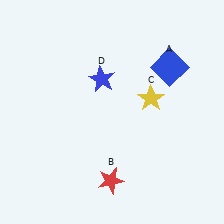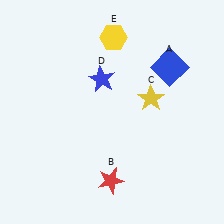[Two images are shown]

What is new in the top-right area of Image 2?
A yellow hexagon (E) was added in the top-right area of Image 2.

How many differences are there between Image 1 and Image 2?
There is 1 difference between the two images.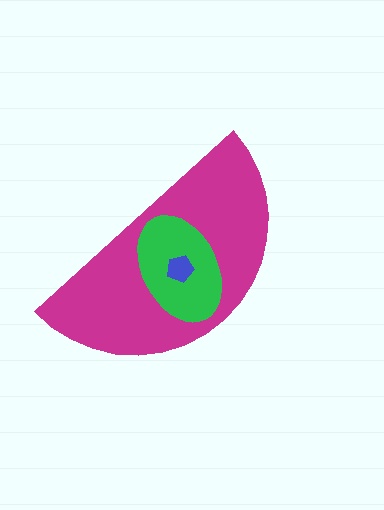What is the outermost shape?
The magenta semicircle.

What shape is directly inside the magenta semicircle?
The green ellipse.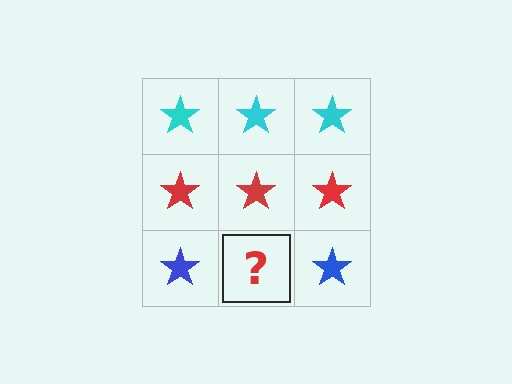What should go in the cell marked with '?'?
The missing cell should contain a blue star.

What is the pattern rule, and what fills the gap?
The rule is that each row has a consistent color. The gap should be filled with a blue star.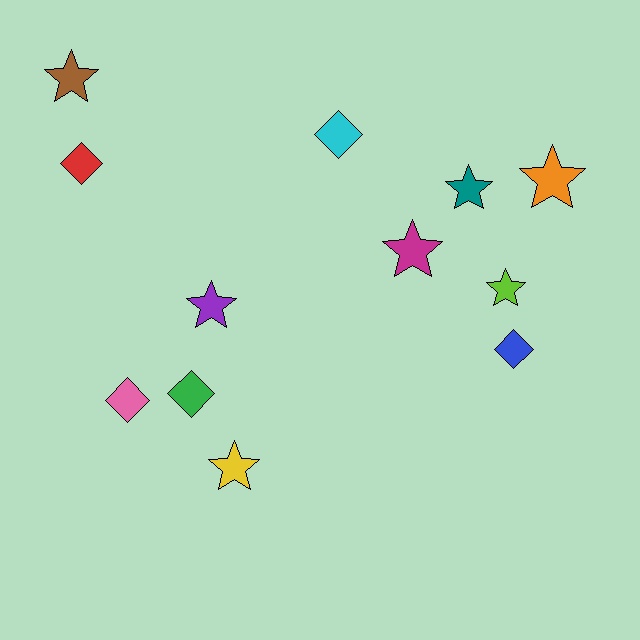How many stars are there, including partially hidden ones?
There are 7 stars.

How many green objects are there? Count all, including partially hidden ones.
There is 1 green object.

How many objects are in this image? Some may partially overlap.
There are 12 objects.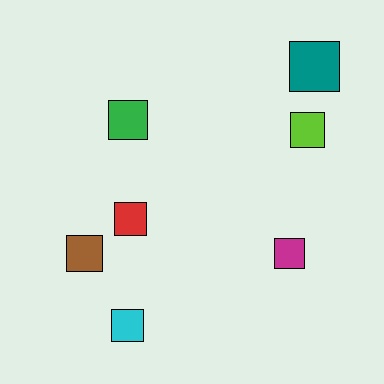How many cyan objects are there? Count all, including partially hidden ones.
There is 1 cyan object.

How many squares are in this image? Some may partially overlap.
There are 7 squares.